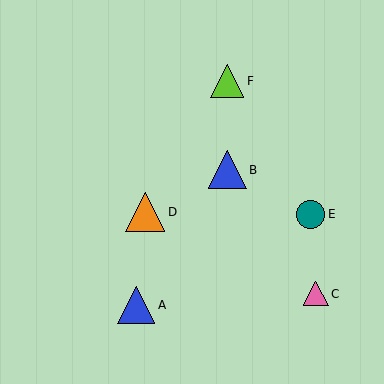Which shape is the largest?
The orange triangle (labeled D) is the largest.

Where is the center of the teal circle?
The center of the teal circle is at (311, 214).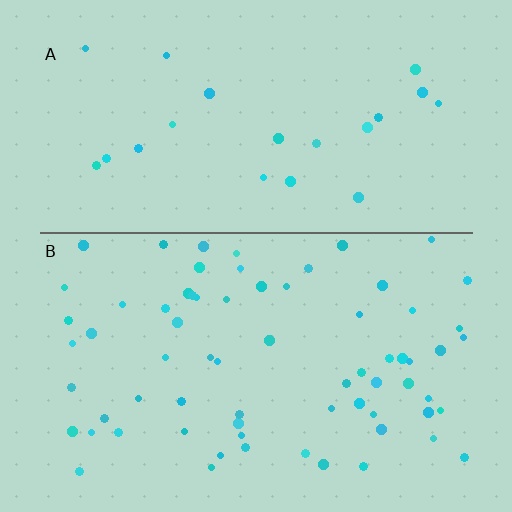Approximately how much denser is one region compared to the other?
Approximately 3.1× — region B over region A.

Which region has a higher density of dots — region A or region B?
B (the bottom).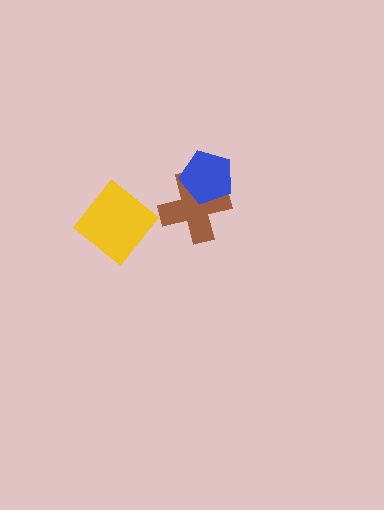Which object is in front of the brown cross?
The blue pentagon is in front of the brown cross.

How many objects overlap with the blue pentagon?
1 object overlaps with the blue pentagon.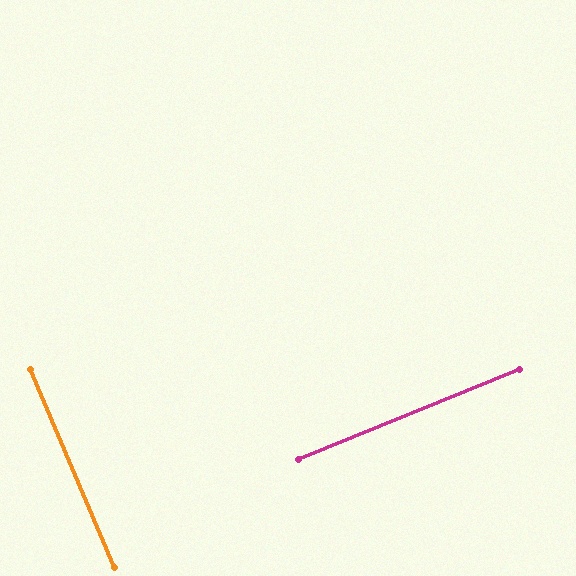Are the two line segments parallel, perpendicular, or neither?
Perpendicular — they meet at approximately 89°.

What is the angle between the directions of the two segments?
Approximately 89 degrees.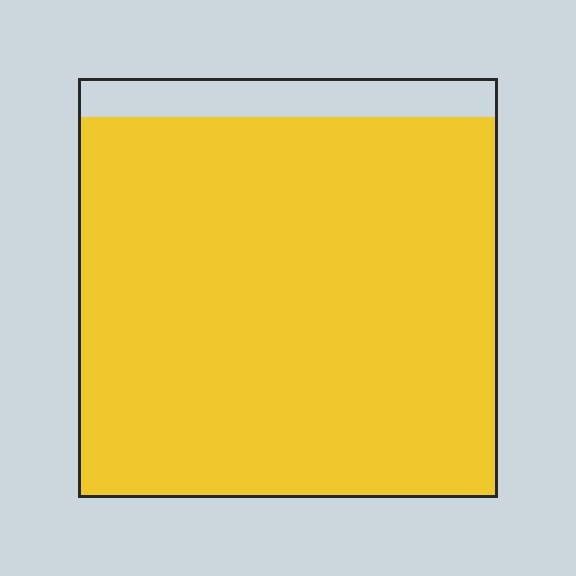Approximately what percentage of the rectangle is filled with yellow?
Approximately 90%.